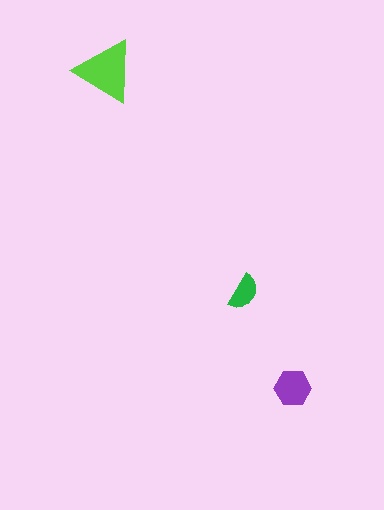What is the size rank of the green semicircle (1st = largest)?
3rd.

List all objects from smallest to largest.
The green semicircle, the purple hexagon, the lime triangle.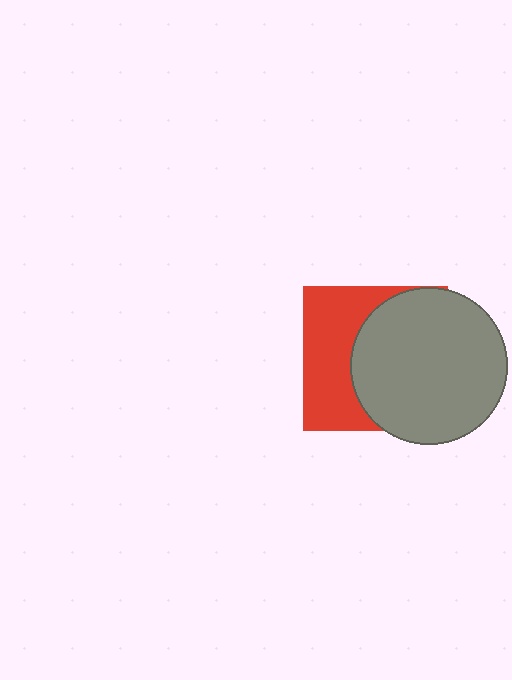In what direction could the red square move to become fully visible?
The red square could move left. That would shift it out from behind the gray circle entirely.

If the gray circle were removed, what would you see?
You would see the complete red square.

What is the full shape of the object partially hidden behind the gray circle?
The partially hidden object is a red square.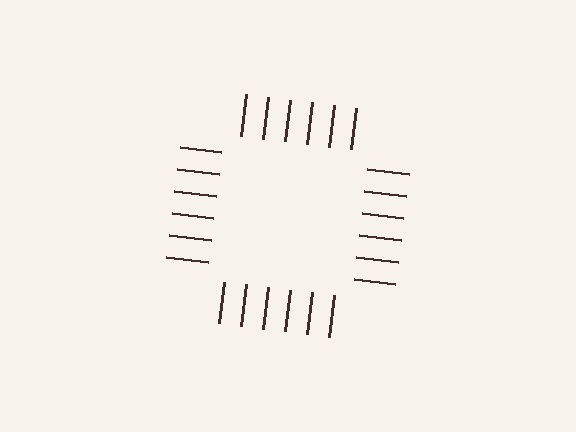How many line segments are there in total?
24 — 6 along each of the 4 edges.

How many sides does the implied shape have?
4 sides — the line-ends trace a square.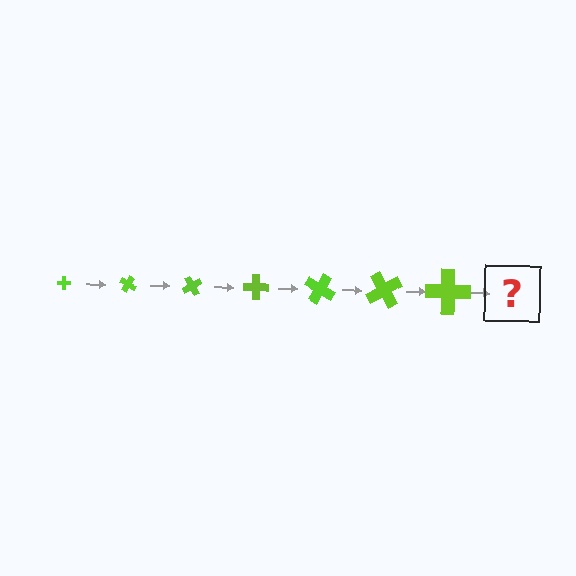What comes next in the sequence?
The next element should be a cross, larger than the previous one and rotated 210 degrees from the start.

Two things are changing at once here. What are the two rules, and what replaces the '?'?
The two rules are that the cross grows larger each step and it rotates 30 degrees each step. The '?' should be a cross, larger than the previous one and rotated 210 degrees from the start.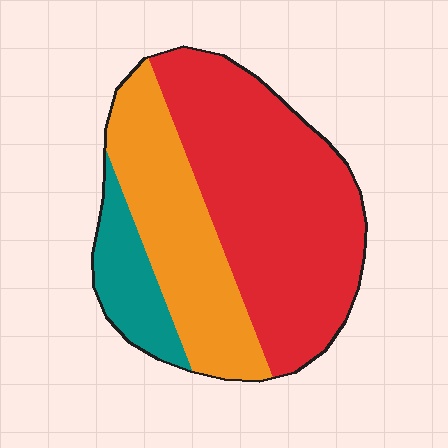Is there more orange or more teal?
Orange.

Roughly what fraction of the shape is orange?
Orange covers about 30% of the shape.